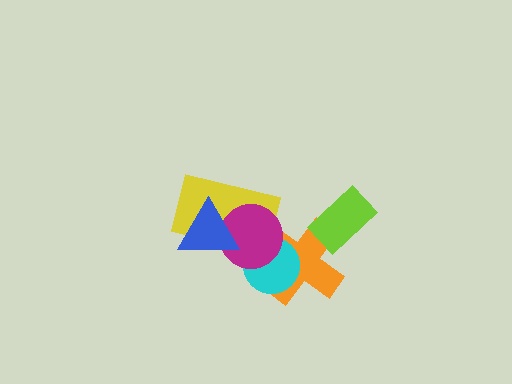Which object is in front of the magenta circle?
The blue triangle is in front of the magenta circle.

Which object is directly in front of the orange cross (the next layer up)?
The cyan circle is directly in front of the orange cross.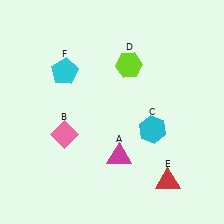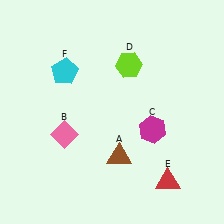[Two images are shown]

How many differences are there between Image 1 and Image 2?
There are 2 differences between the two images.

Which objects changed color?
A changed from magenta to brown. C changed from cyan to magenta.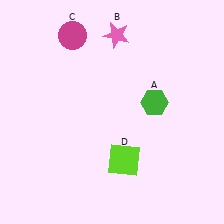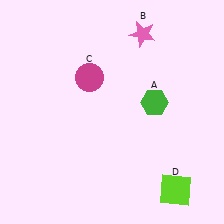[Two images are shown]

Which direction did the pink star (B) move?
The pink star (B) moved right.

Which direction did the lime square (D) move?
The lime square (D) moved right.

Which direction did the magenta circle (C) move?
The magenta circle (C) moved down.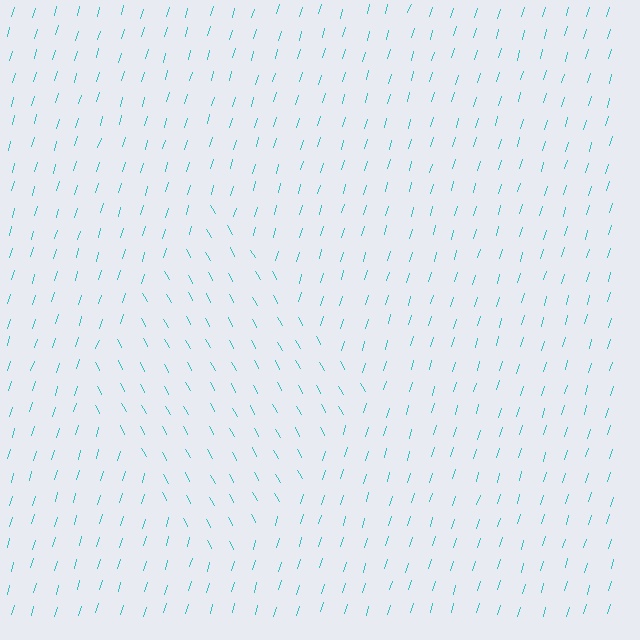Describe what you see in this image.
The image is filled with small cyan line segments. A diamond region in the image has lines oriented differently from the surrounding lines, creating a visible texture boundary.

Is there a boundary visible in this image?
Yes, there is a texture boundary formed by a change in line orientation.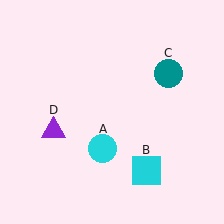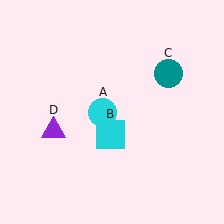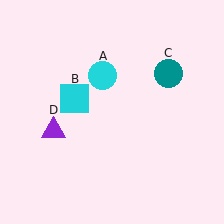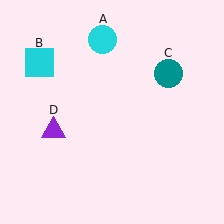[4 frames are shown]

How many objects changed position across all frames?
2 objects changed position: cyan circle (object A), cyan square (object B).